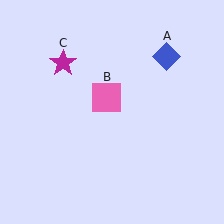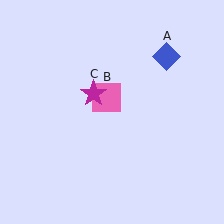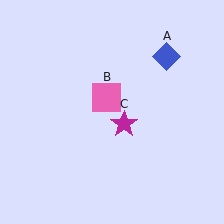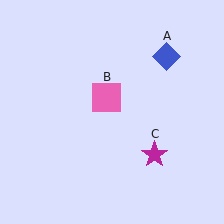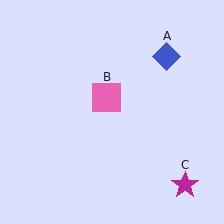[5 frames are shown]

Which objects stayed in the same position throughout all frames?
Blue diamond (object A) and pink square (object B) remained stationary.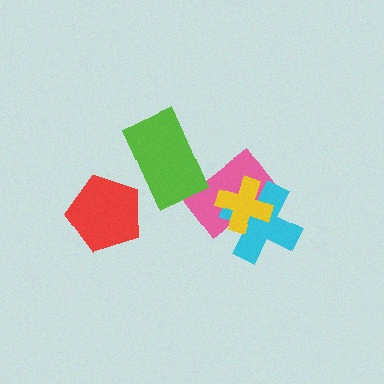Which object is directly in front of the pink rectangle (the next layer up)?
The cyan cross is directly in front of the pink rectangle.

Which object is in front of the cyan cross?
The yellow cross is in front of the cyan cross.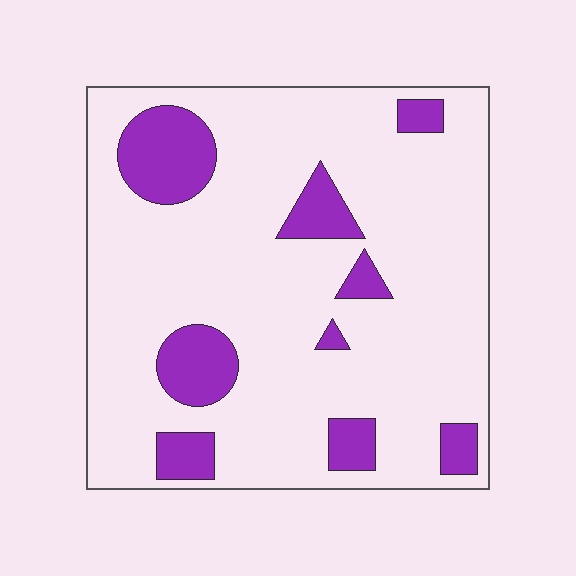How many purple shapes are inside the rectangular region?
9.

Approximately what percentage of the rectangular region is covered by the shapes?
Approximately 15%.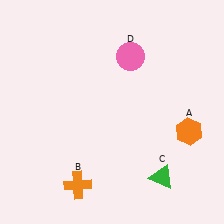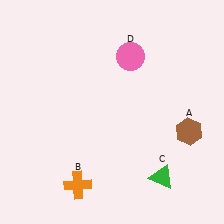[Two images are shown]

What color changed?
The hexagon (A) changed from orange in Image 1 to brown in Image 2.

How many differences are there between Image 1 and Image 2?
There is 1 difference between the two images.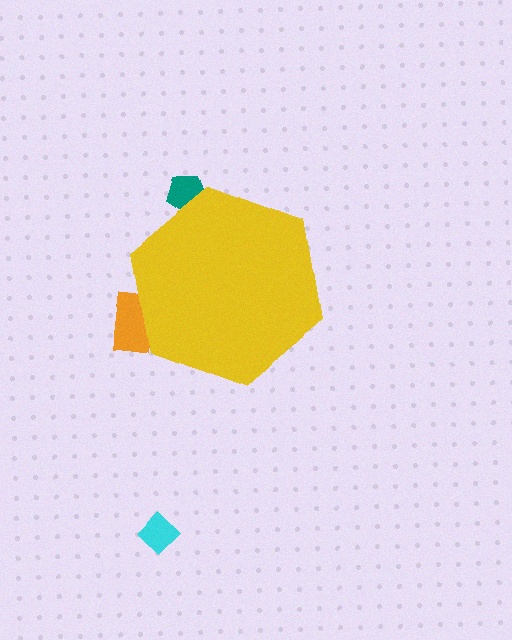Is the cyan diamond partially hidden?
No, the cyan diamond is fully visible.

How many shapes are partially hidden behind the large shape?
2 shapes are partially hidden.